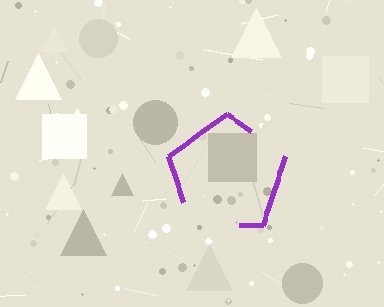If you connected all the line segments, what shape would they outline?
They would outline a pentagon.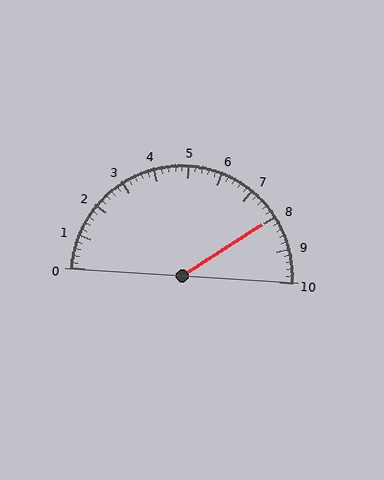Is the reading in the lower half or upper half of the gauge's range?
The reading is in the upper half of the range (0 to 10).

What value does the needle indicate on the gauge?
The needle indicates approximately 8.0.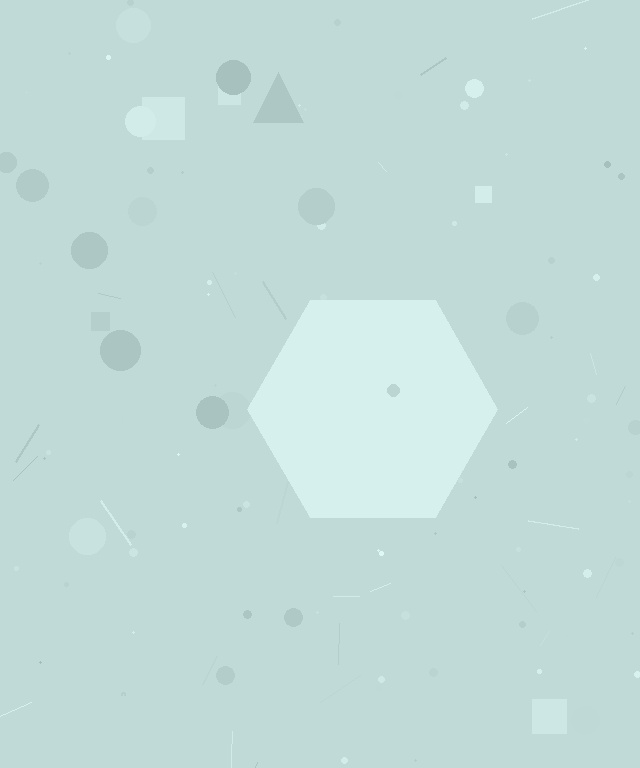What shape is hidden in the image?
A hexagon is hidden in the image.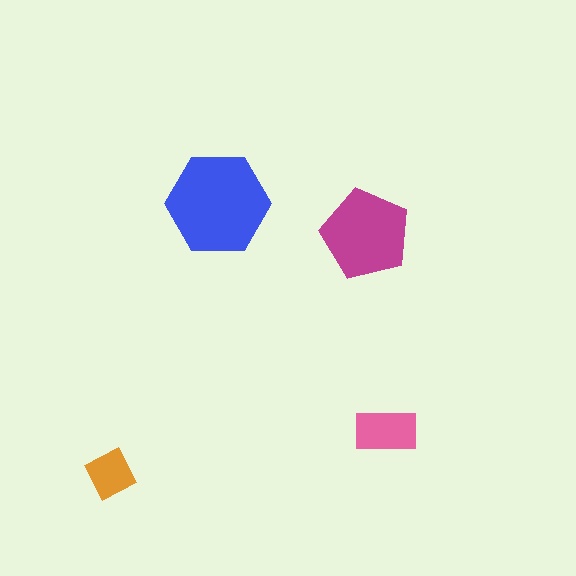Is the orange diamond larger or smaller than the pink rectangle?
Smaller.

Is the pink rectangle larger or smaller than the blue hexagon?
Smaller.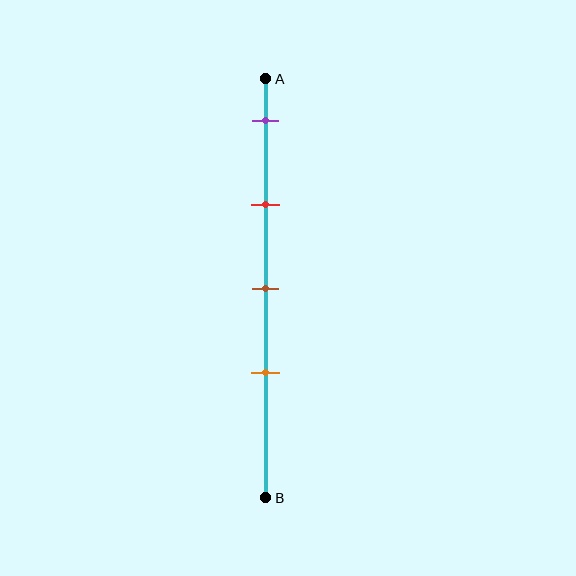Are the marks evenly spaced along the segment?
Yes, the marks are approximately evenly spaced.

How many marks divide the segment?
There are 4 marks dividing the segment.